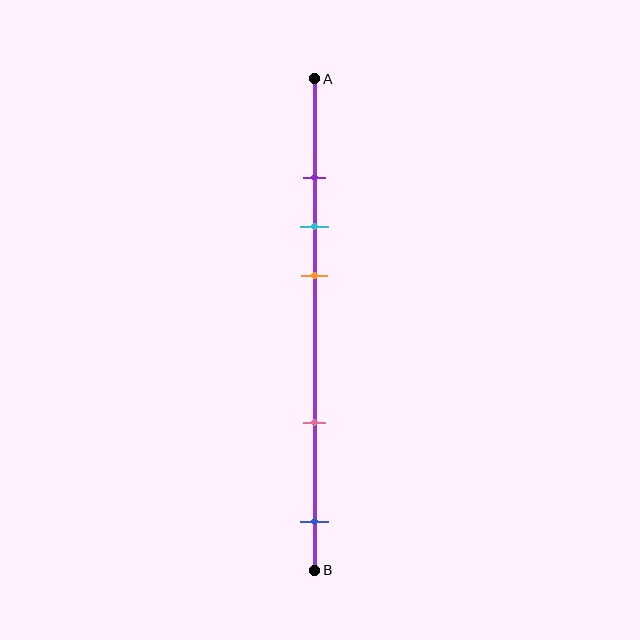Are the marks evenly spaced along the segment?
No, the marks are not evenly spaced.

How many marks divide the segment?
There are 5 marks dividing the segment.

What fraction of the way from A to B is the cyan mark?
The cyan mark is approximately 30% (0.3) of the way from A to B.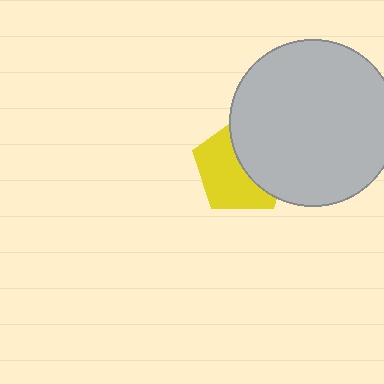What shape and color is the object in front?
The object in front is a light gray circle.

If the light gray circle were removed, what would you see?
You would see the complete yellow pentagon.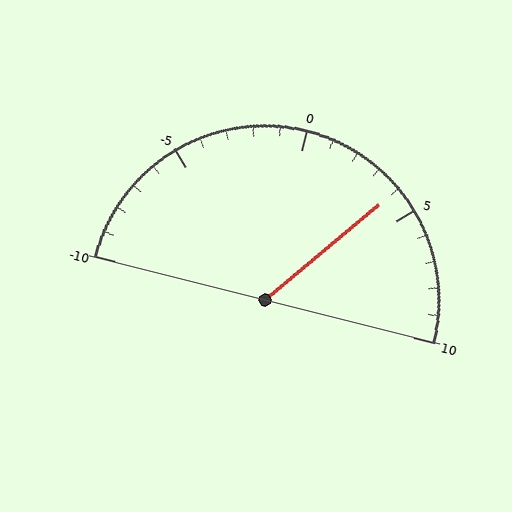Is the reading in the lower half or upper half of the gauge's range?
The reading is in the upper half of the range (-10 to 10).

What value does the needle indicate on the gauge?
The needle indicates approximately 4.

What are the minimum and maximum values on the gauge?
The gauge ranges from -10 to 10.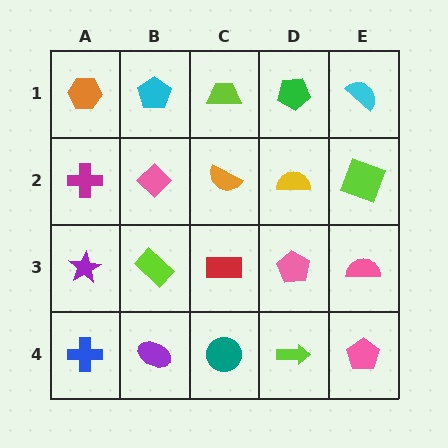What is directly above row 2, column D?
A green pentagon.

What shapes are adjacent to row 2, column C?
A lime trapezoid (row 1, column C), a red rectangle (row 3, column C), a pink diamond (row 2, column B), a yellow semicircle (row 2, column D).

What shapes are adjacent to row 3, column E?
A lime square (row 2, column E), a pink pentagon (row 4, column E), a pink pentagon (row 3, column D).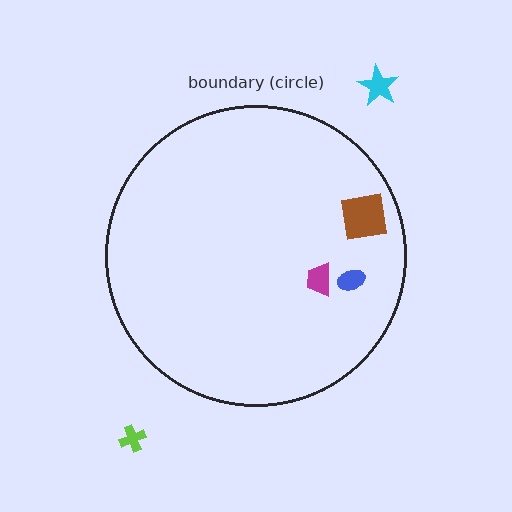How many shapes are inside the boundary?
3 inside, 2 outside.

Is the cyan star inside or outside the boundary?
Outside.